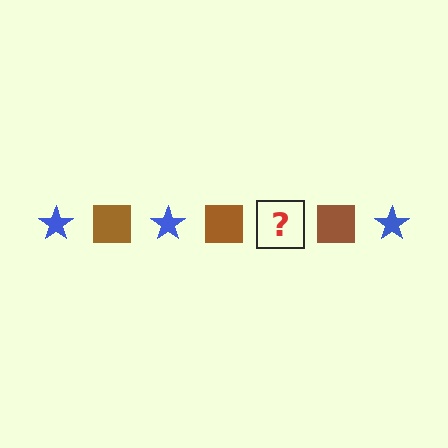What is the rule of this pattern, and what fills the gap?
The rule is that the pattern alternates between blue star and brown square. The gap should be filled with a blue star.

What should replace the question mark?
The question mark should be replaced with a blue star.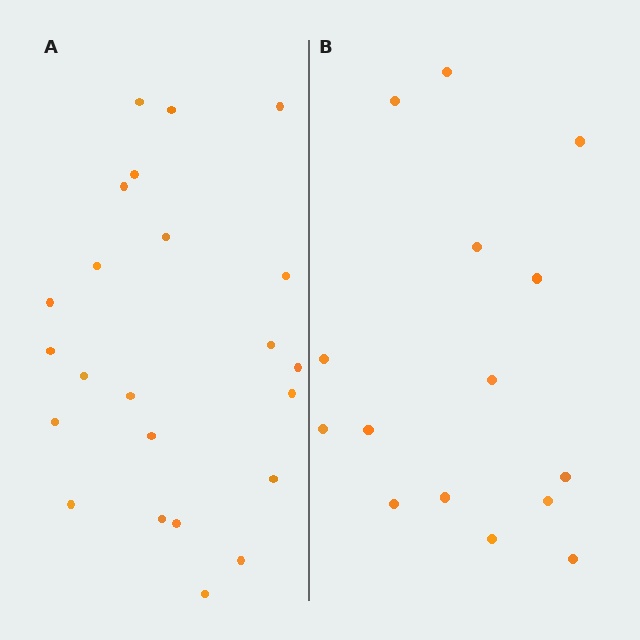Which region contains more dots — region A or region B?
Region A (the left region) has more dots.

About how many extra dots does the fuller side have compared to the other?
Region A has roughly 8 or so more dots than region B.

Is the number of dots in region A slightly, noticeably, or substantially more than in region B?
Region A has substantially more. The ratio is roughly 1.5 to 1.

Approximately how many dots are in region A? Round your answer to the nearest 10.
About 20 dots. (The exact count is 23, which rounds to 20.)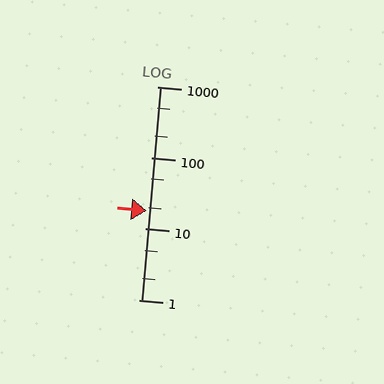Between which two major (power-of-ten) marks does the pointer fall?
The pointer is between 10 and 100.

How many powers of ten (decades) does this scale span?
The scale spans 3 decades, from 1 to 1000.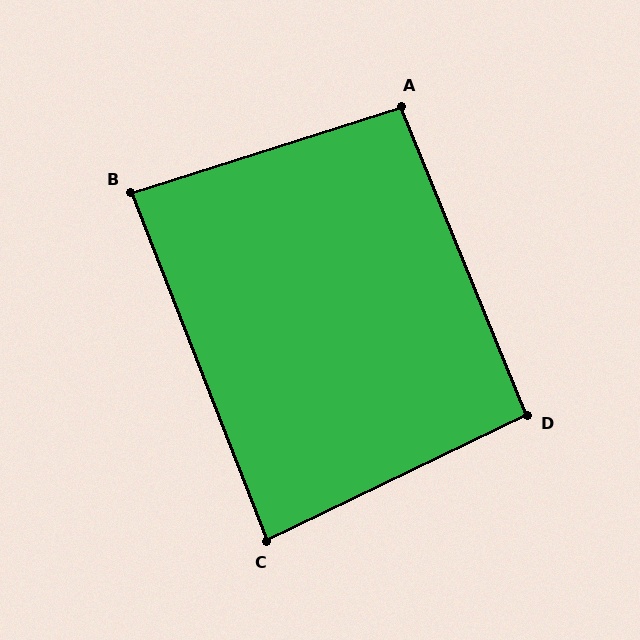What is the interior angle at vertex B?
Approximately 86 degrees (approximately right).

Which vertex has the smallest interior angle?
C, at approximately 85 degrees.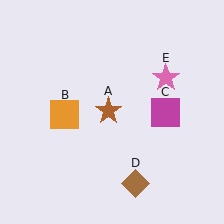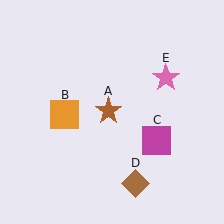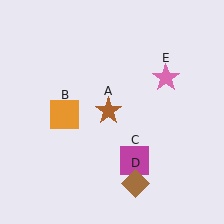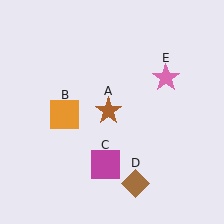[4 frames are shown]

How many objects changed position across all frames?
1 object changed position: magenta square (object C).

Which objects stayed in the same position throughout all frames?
Brown star (object A) and orange square (object B) and brown diamond (object D) and pink star (object E) remained stationary.